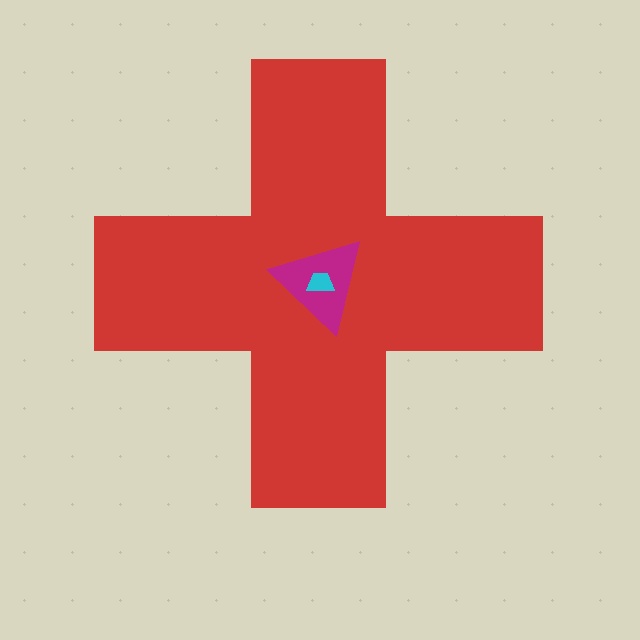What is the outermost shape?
The red cross.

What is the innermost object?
The cyan trapezoid.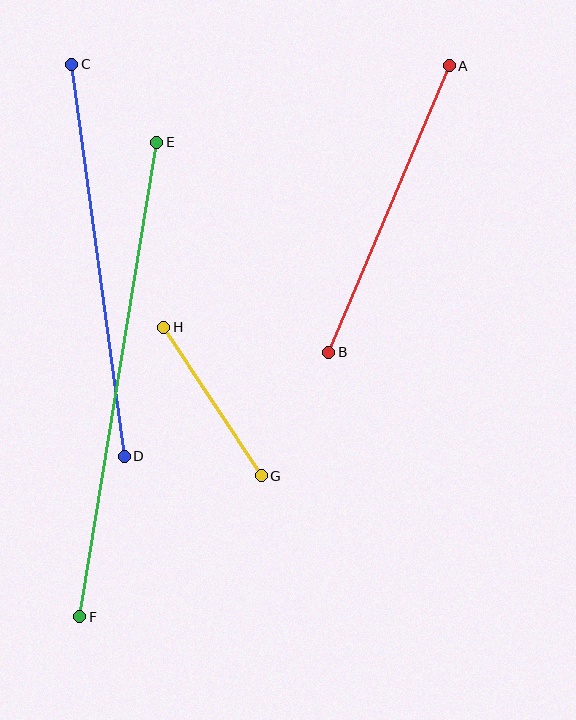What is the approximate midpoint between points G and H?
The midpoint is at approximately (213, 402) pixels.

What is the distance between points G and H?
The distance is approximately 177 pixels.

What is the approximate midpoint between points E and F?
The midpoint is at approximately (118, 379) pixels.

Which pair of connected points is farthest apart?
Points E and F are farthest apart.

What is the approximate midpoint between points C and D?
The midpoint is at approximately (98, 260) pixels.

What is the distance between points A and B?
The distance is approximately 311 pixels.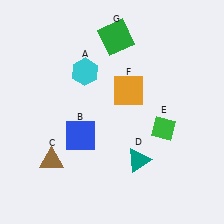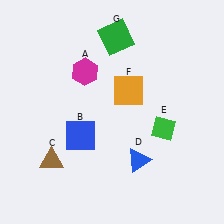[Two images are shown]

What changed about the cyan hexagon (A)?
In Image 1, A is cyan. In Image 2, it changed to magenta.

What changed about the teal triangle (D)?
In Image 1, D is teal. In Image 2, it changed to blue.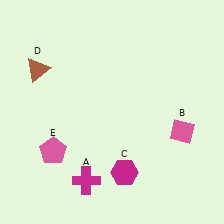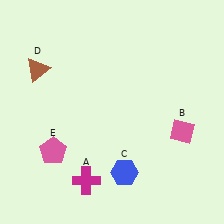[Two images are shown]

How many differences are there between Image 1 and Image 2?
There is 1 difference between the two images.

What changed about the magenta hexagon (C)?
In Image 1, C is magenta. In Image 2, it changed to blue.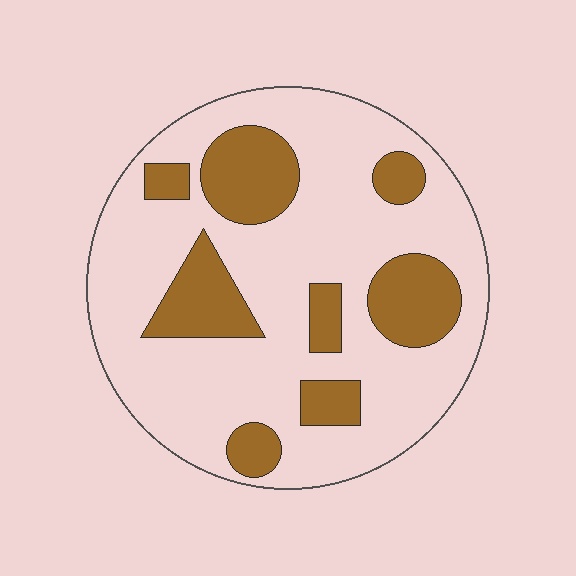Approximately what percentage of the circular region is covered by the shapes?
Approximately 25%.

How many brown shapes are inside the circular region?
8.